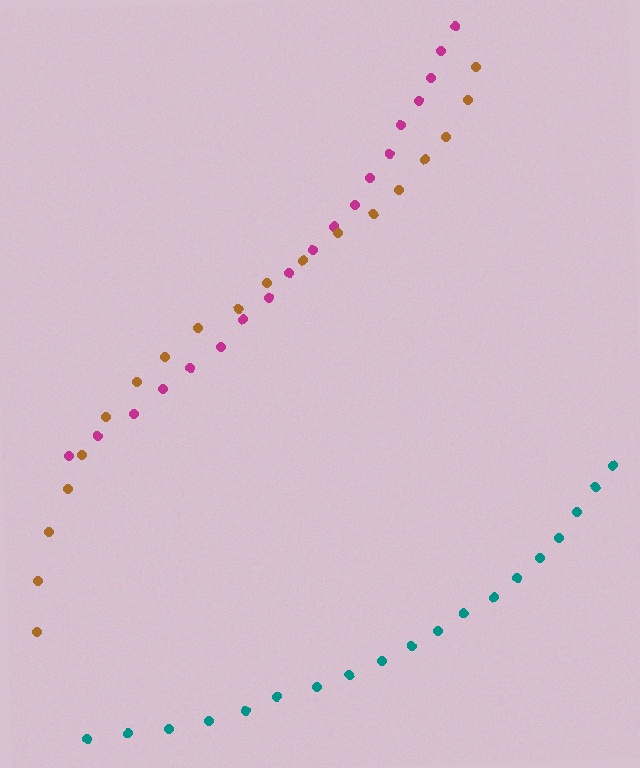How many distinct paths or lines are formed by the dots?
There are 3 distinct paths.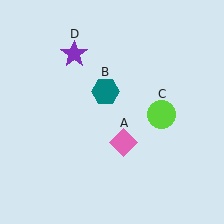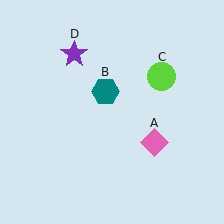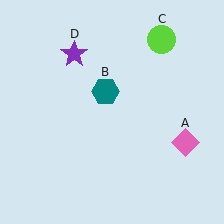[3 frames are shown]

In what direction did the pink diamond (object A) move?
The pink diamond (object A) moved right.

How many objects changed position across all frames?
2 objects changed position: pink diamond (object A), lime circle (object C).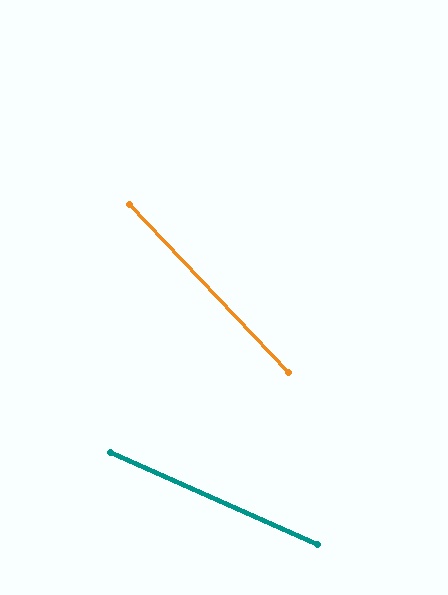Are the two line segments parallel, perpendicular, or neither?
Neither parallel nor perpendicular — they differ by about 23°.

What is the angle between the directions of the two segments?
Approximately 23 degrees.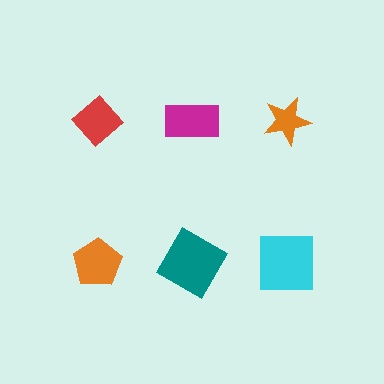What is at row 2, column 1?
An orange pentagon.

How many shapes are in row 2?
3 shapes.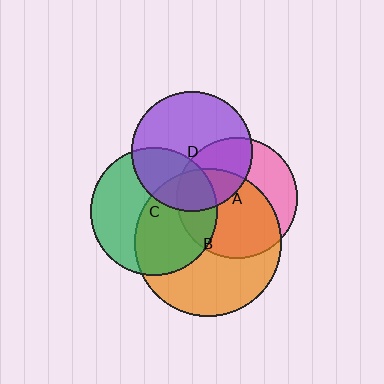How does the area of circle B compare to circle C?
Approximately 1.3 times.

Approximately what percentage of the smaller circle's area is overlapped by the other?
Approximately 20%.